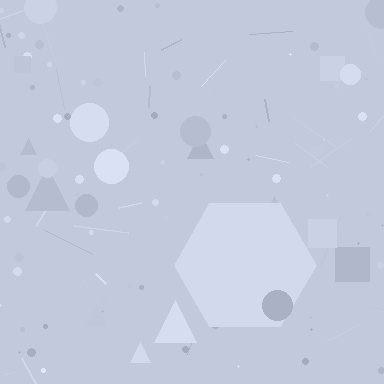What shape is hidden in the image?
A hexagon is hidden in the image.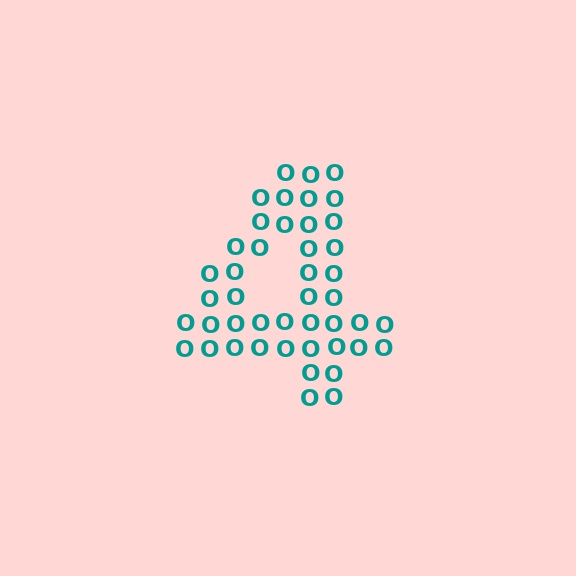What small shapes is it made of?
It is made of small letter O's.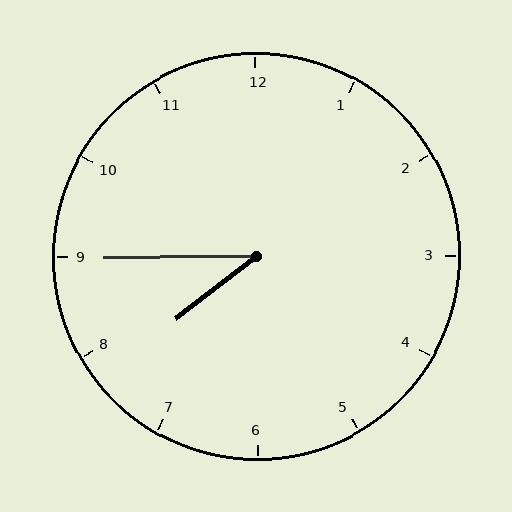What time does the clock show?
7:45.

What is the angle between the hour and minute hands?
Approximately 38 degrees.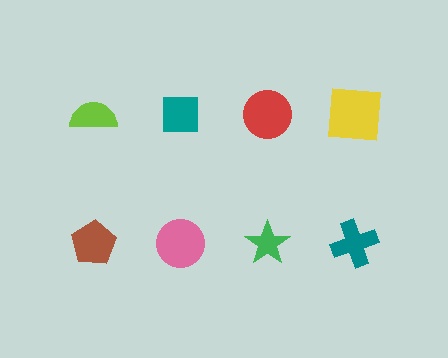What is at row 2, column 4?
A teal cross.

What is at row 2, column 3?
A green star.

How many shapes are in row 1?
4 shapes.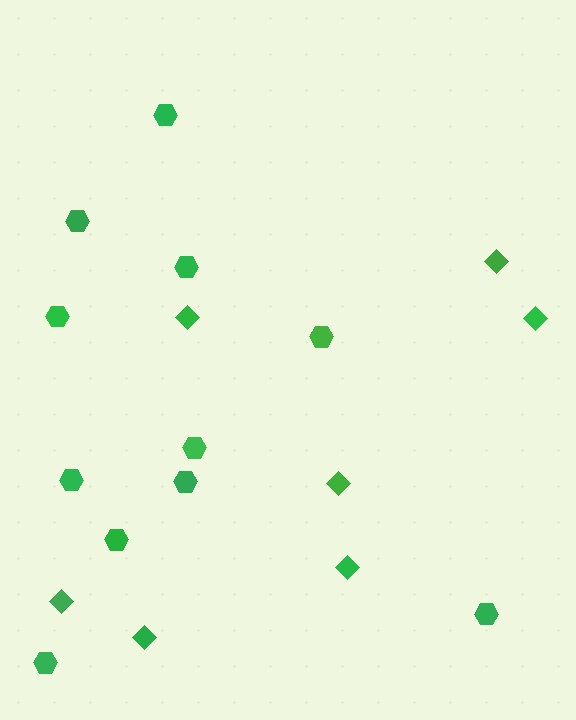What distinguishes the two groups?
There are 2 groups: one group of diamonds (7) and one group of hexagons (11).